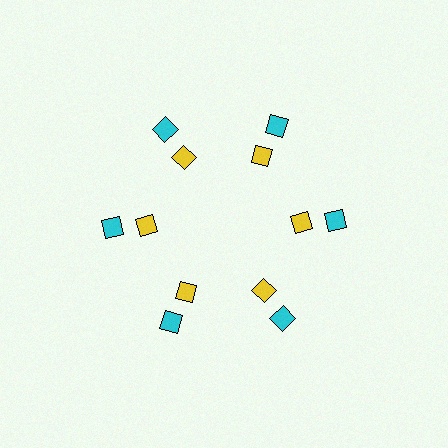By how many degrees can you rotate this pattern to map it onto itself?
The pattern maps onto itself every 60 degrees of rotation.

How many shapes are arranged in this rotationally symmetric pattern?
There are 12 shapes, arranged in 6 groups of 2.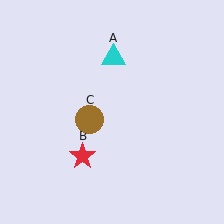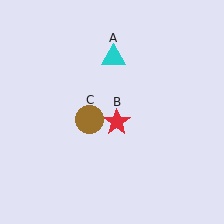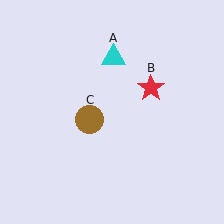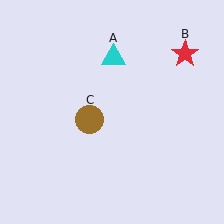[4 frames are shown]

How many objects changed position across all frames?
1 object changed position: red star (object B).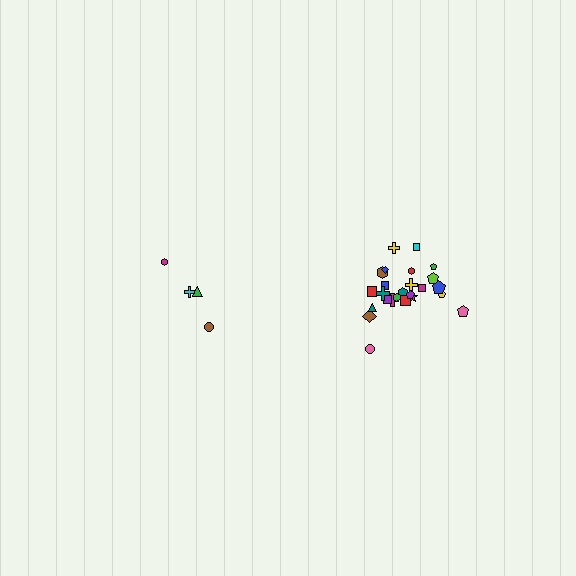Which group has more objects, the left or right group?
The right group.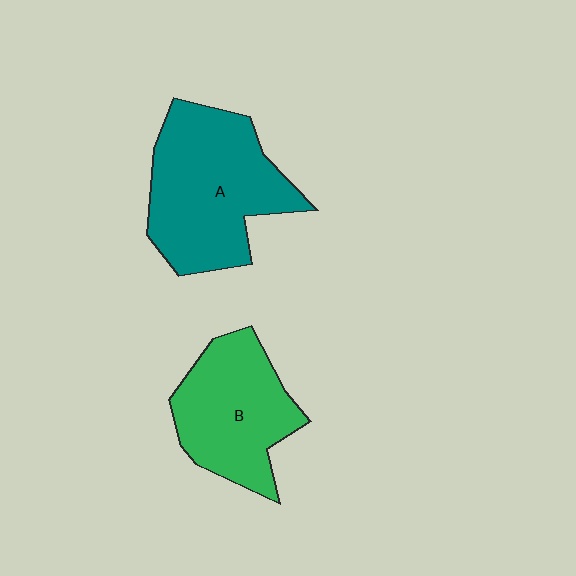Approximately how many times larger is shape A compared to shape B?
Approximately 1.3 times.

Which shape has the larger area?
Shape A (teal).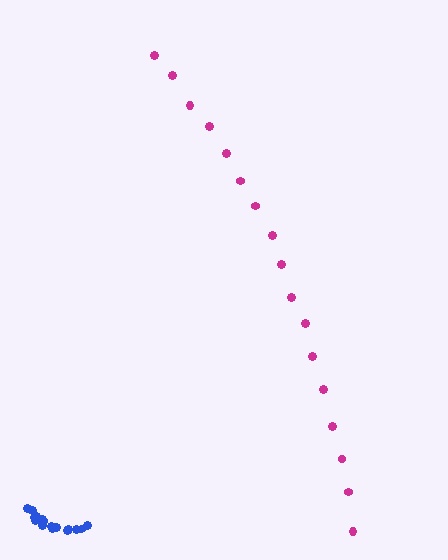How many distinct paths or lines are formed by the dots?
There are 2 distinct paths.